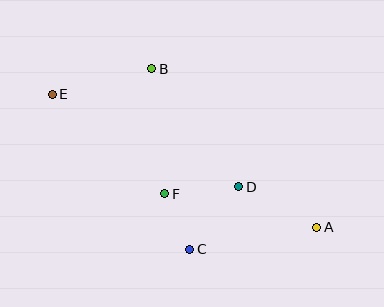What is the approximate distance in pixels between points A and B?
The distance between A and B is approximately 229 pixels.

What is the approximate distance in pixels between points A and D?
The distance between A and D is approximately 88 pixels.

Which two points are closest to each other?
Points C and F are closest to each other.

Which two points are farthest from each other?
Points A and E are farthest from each other.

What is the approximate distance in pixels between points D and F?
The distance between D and F is approximately 74 pixels.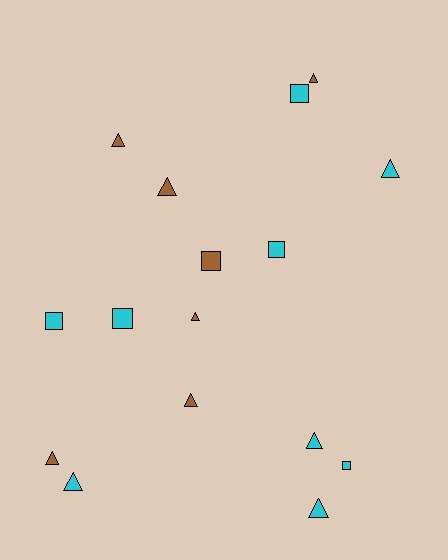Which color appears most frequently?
Cyan, with 9 objects.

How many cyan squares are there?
There are 5 cyan squares.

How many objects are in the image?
There are 16 objects.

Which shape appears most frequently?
Triangle, with 10 objects.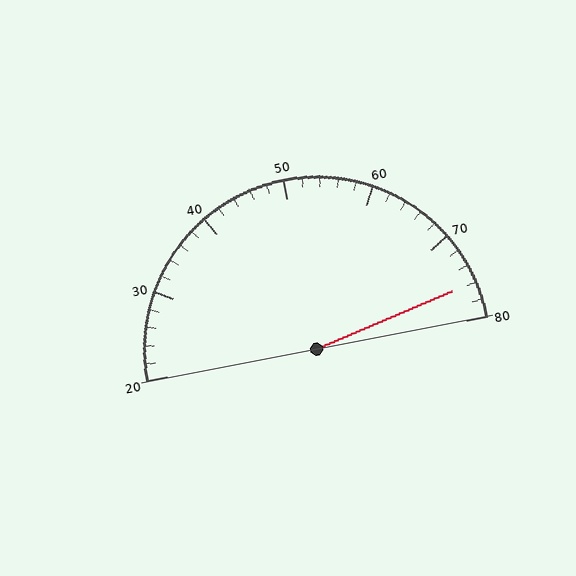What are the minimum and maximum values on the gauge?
The gauge ranges from 20 to 80.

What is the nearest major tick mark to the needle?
The nearest major tick mark is 80.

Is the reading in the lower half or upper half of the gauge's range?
The reading is in the upper half of the range (20 to 80).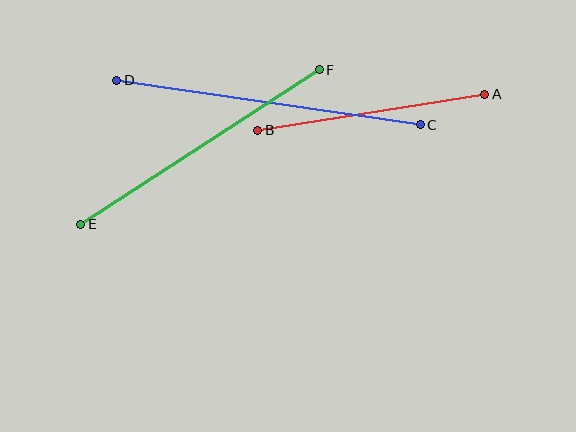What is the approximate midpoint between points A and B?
The midpoint is at approximately (371, 112) pixels.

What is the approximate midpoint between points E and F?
The midpoint is at approximately (200, 147) pixels.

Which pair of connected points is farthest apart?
Points C and D are farthest apart.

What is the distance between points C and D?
The distance is approximately 307 pixels.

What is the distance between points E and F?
The distance is approximately 284 pixels.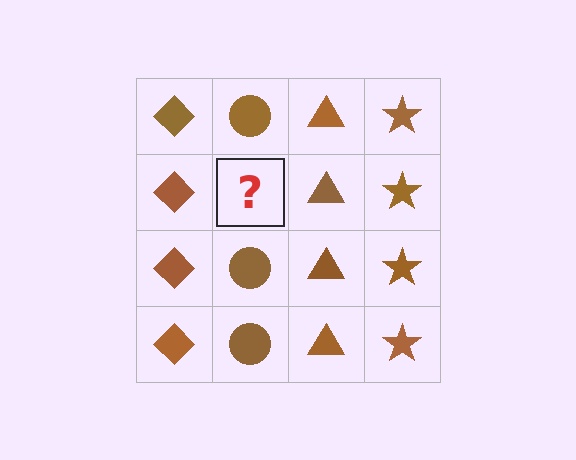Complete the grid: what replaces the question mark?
The question mark should be replaced with a brown circle.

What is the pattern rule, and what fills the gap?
The rule is that each column has a consistent shape. The gap should be filled with a brown circle.